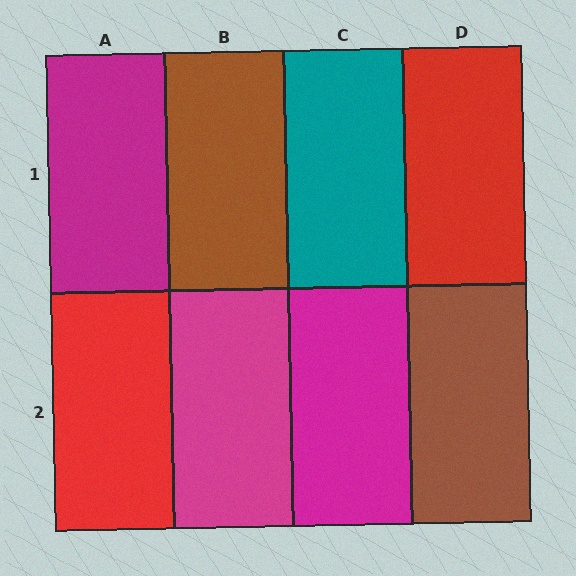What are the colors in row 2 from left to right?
Red, magenta, magenta, brown.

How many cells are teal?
1 cell is teal.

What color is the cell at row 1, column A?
Magenta.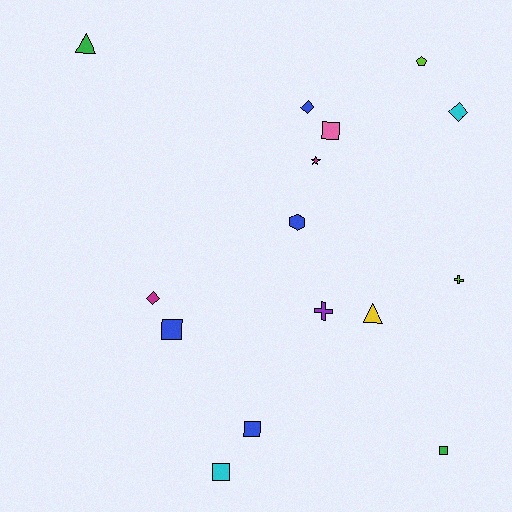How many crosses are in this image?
There are 2 crosses.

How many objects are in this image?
There are 15 objects.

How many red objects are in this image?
There are no red objects.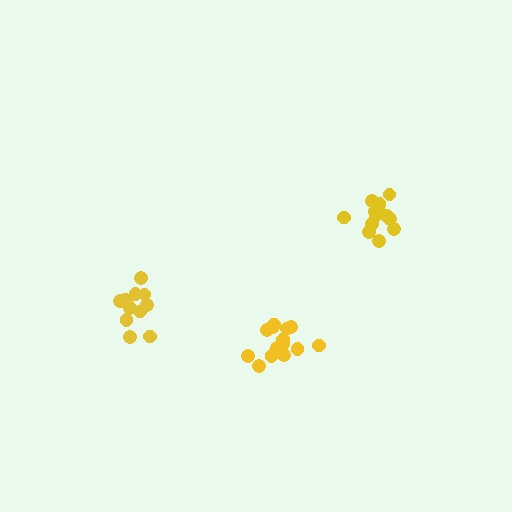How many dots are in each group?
Group 1: 14 dots, Group 2: 14 dots, Group 3: 13 dots (41 total).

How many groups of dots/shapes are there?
There are 3 groups.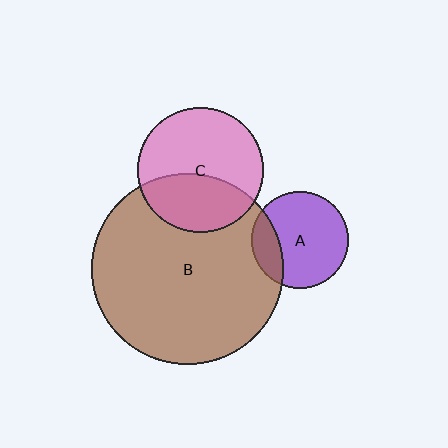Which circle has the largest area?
Circle B (brown).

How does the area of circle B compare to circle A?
Approximately 3.9 times.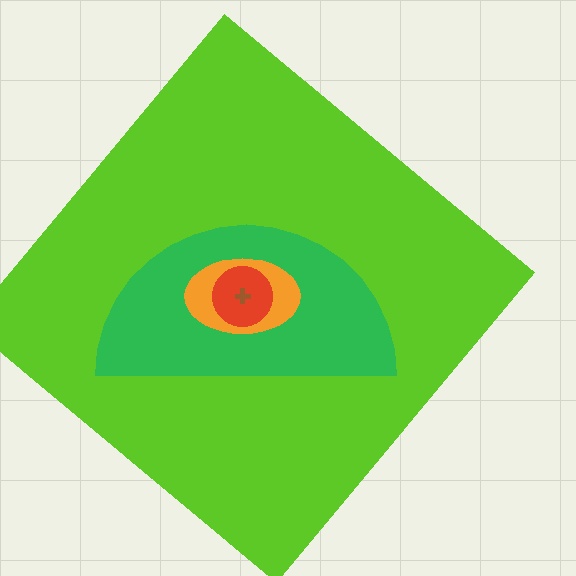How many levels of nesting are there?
5.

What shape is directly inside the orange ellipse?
The red circle.